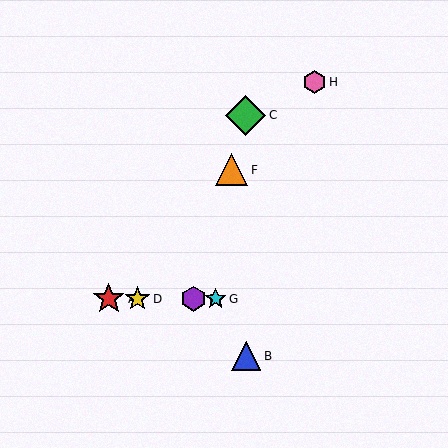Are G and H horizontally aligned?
No, G is at y≈299 and H is at y≈82.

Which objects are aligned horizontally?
Objects A, D, E, G are aligned horizontally.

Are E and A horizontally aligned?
Yes, both are at y≈299.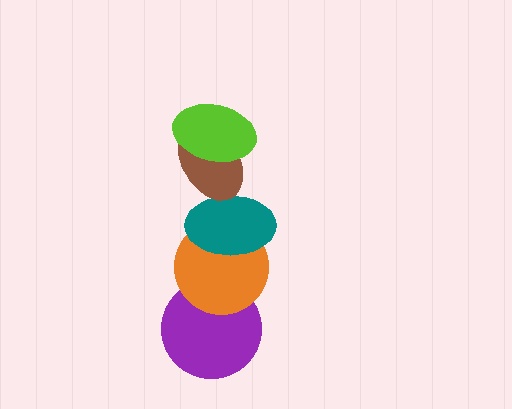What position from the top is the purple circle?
The purple circle is 5th from the top.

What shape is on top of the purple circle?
The orange circle is on top of the purple circle.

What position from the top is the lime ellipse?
The lime ellipse is 1st from the top.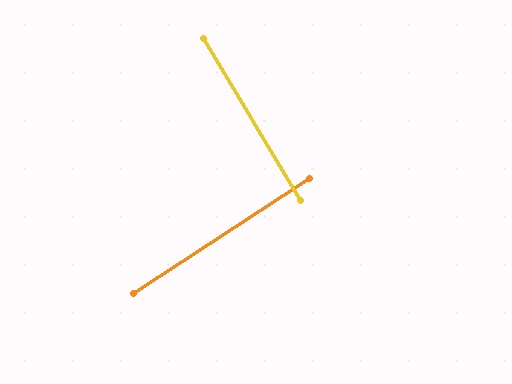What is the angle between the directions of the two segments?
Approximately 88 degrees.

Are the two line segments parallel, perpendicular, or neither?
Perpendicular — they meet at approximately 88°.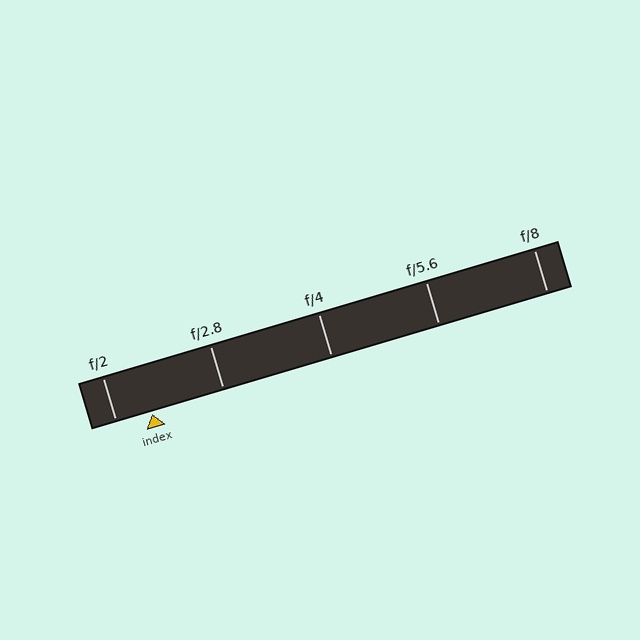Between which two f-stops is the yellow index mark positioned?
The index mark is between f/2 and f/2.8.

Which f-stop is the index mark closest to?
The index mark is closest to f/2.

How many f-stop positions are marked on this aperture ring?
There are 5 f-stop positions marked.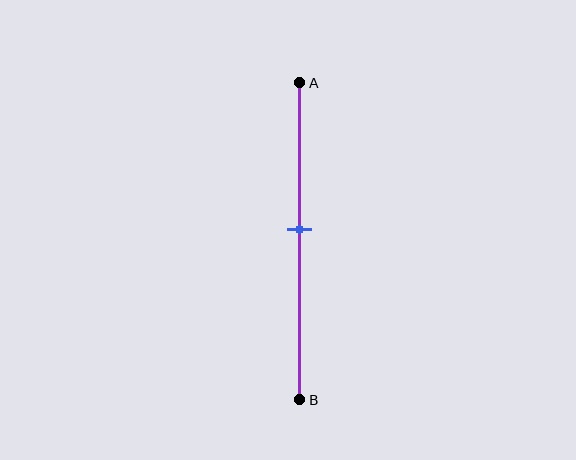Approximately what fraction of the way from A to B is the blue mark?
The blue mark is approximately 45% of the way from A to B.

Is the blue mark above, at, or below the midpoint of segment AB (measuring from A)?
The blue mark is above the midpoint of segment AB.